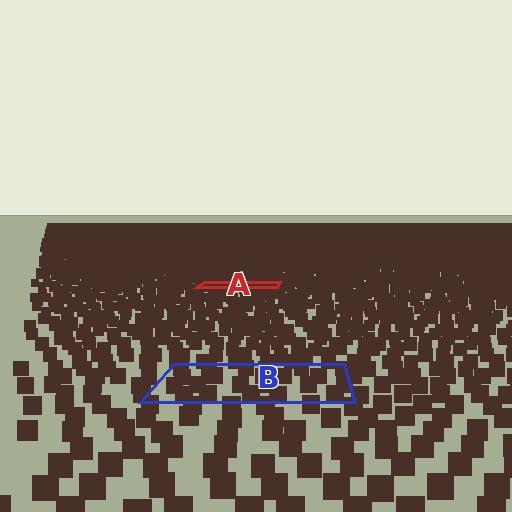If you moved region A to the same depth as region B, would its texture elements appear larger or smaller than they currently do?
They would appear larger. At a closer depth, the same texture elements are projected at a bigger on-screen size.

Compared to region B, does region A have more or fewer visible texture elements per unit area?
Region A has more texture elements per unit area — they are packed more densely because it is farther away.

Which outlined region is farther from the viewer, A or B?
Region A is farther from the viewer — the texture elements inside it appear smaller and more densely packed.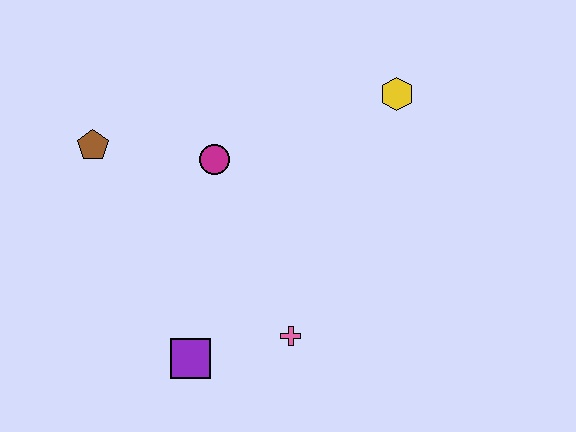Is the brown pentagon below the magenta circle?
No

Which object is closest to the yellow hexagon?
The magenta circle is closest to the yellow hexagon.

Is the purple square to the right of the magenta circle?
No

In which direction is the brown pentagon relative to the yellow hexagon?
The brown pentagon is to the left of the yellow hexagon.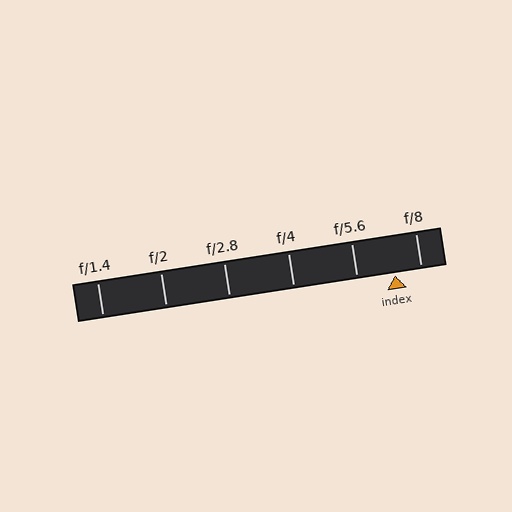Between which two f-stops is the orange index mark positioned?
The index mark is between f/5.6 and f/8.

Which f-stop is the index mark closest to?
The index mark is closest to f/8.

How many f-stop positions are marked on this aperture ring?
There are 6 f-stop positions marked.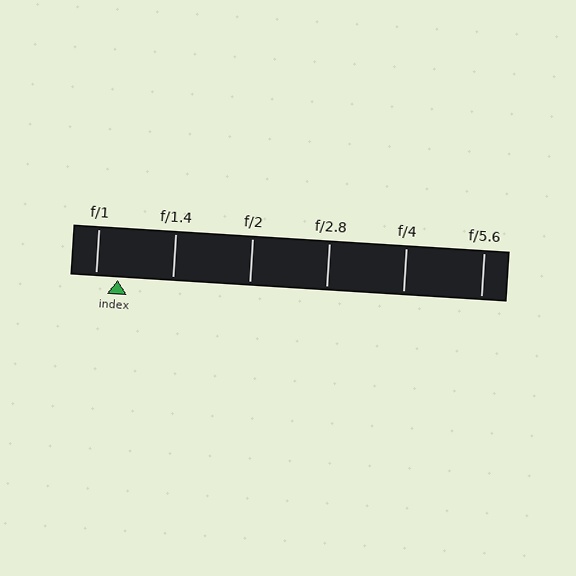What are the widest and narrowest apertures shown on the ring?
The widest aperture shown is f/1 and the narrowest is f/5.6.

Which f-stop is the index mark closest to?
The index mark is closest to f/1.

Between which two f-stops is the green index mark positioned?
The index mark is between f/1 and f/1.4.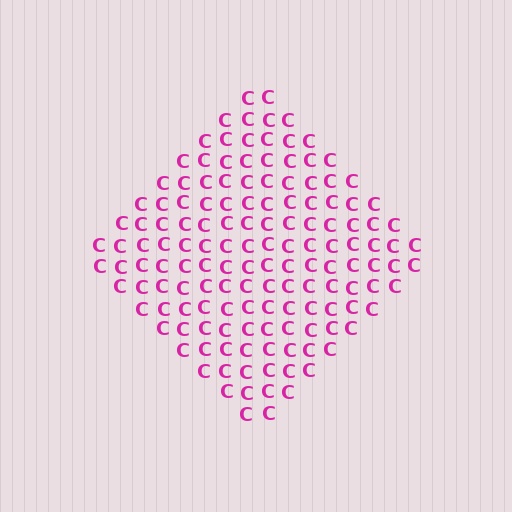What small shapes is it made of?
It is made of small letter C's.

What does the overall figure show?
The overall figure shows a diamond.